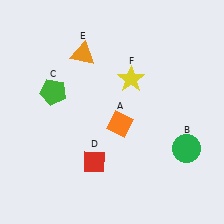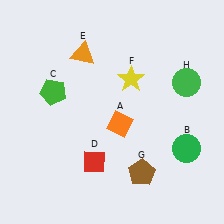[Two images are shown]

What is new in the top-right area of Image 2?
A green circle (H) was added in the top-right area of Image 2.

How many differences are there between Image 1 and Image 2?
There are 2 differences between the two images.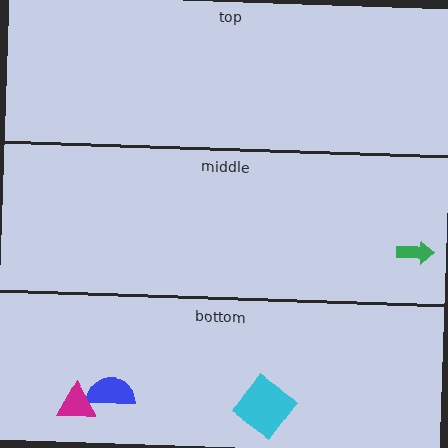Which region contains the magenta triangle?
The bottom region.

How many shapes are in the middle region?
1.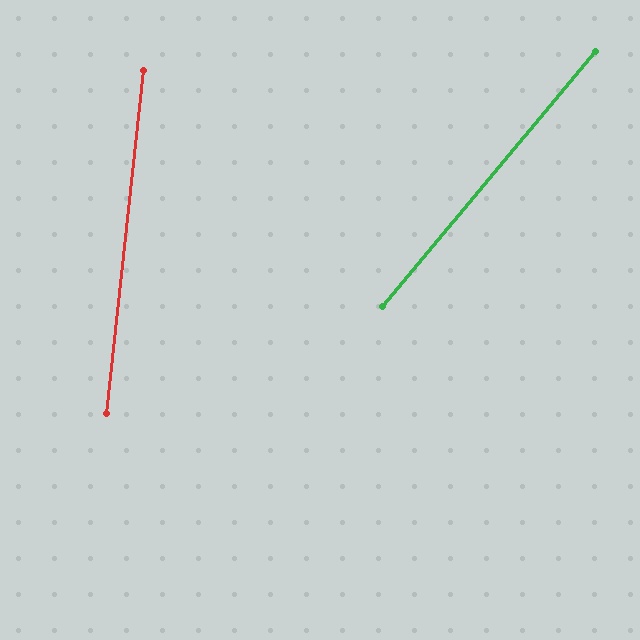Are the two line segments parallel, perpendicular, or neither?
Neither parallel nor perpendicular — they differ by about 34°.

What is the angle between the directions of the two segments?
Approximately 34 degrees.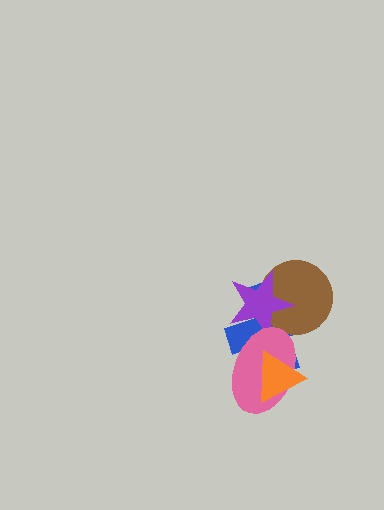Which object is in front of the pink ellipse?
The orange triangle is in front of the pink ellipse.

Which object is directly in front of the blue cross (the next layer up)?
The brown circle is directly in front of the blue cross.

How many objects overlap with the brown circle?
2 objects overlap with the brown circle.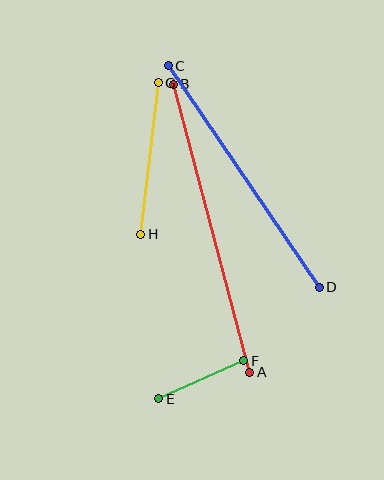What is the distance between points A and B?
The distance is approximately 298 pixels.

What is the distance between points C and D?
The distance is approximately 268 pixels.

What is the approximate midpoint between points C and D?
The midpoint is at approximately (244, 177) pixels.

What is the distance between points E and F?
The distance is approximately 93 pixels.